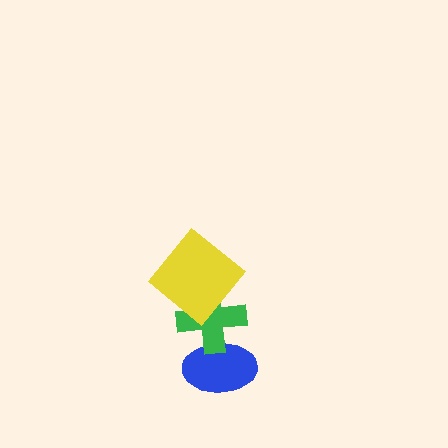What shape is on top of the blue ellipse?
The green cross is on top of the blue ellipse.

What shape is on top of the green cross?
The yellow diamond is on top of the green cross.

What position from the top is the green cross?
The green cross is 2nd from the top.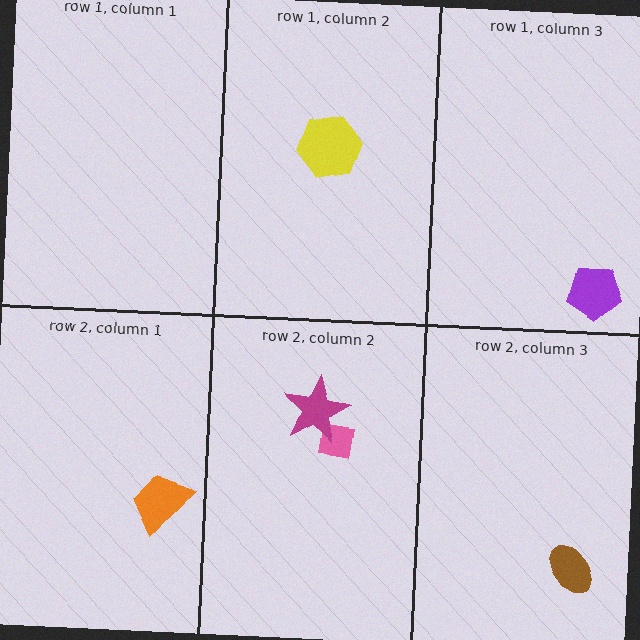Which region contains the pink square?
The row 2, column 2 region.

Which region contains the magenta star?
The row 2, column 2 region.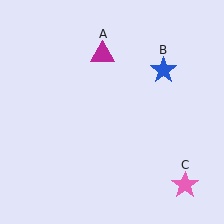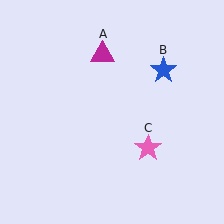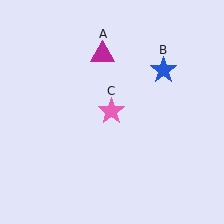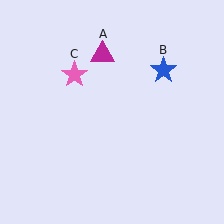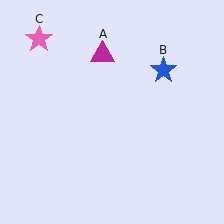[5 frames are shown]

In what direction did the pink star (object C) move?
The pink star (object C) moved up and to the left.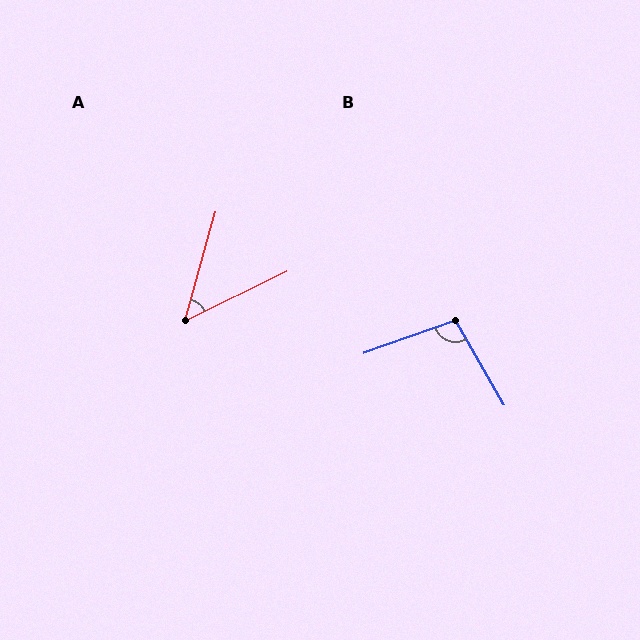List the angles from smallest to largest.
A (48°), B (100°).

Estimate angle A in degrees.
Approximately 48 degrees.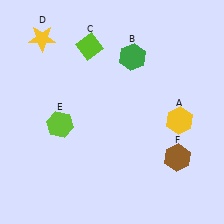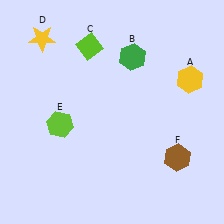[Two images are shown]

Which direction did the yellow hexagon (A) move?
The yellow hexagon (A) moved up.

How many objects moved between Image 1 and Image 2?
1 object moved between the two images.